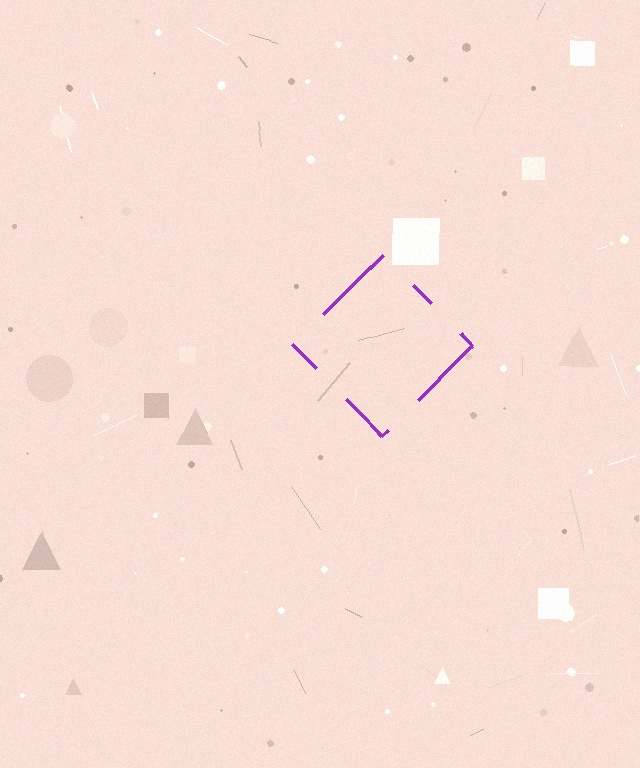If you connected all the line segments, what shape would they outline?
They would outline a diamond.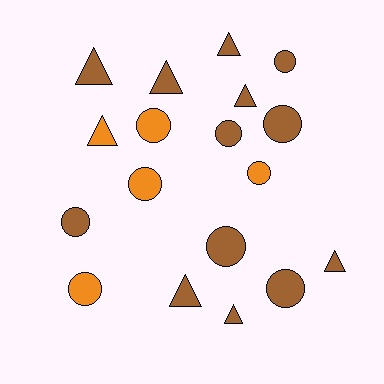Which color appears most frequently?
Brown, with 13 objects.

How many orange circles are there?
There are 4 orange circles.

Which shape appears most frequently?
Circle, with 10 objects.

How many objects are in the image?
There are 18 objects.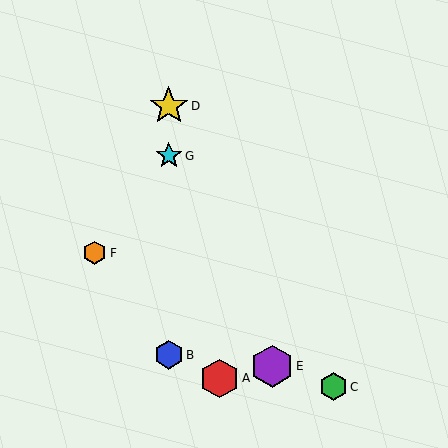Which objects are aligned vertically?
Objects B, D, G are aligned vertically.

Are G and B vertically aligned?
Yes, both are at x≈169.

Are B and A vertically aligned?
No, B is at x≈169 and A is at x≈220.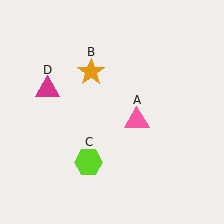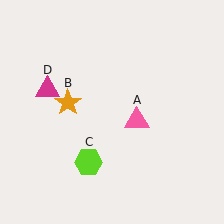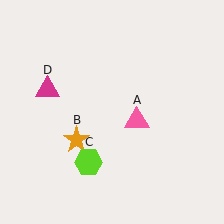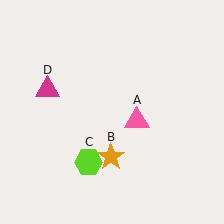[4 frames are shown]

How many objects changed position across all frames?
1 object changed position: orange star (object B).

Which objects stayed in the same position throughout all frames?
Pink triangle (object A) and lime hexagon (object C) and magenta triangle (object D) remained stationary.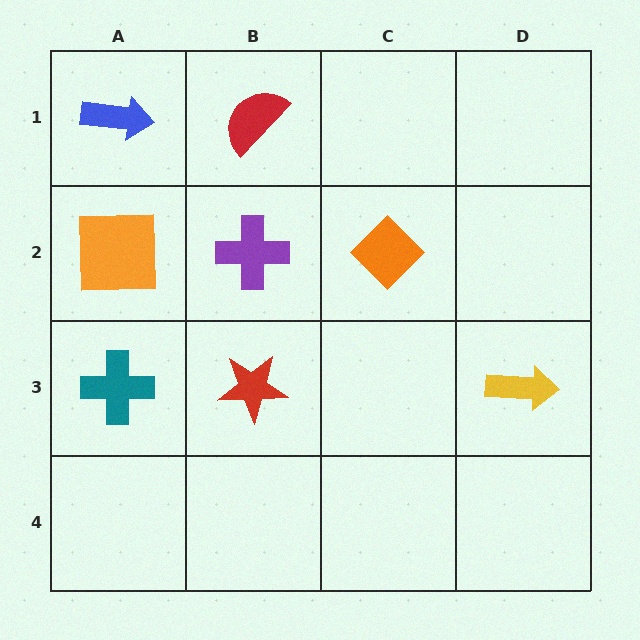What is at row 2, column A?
An orange square.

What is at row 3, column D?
A yellow arrow.